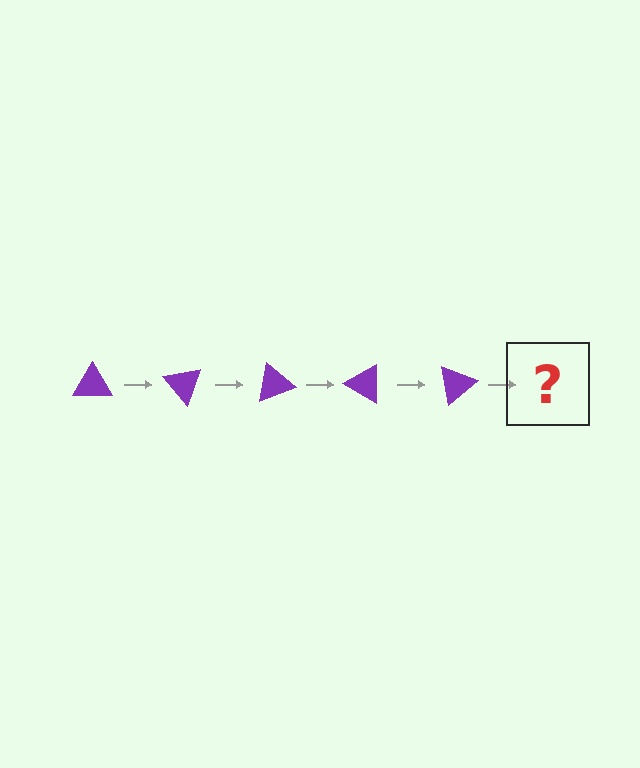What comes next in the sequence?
The next element should be a purple triangle rotated 250 degrees.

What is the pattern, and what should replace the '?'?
The pattern is that the triangle rotates 50 degrees each step. The '?' should be a purple triangle rotated 250 degrees.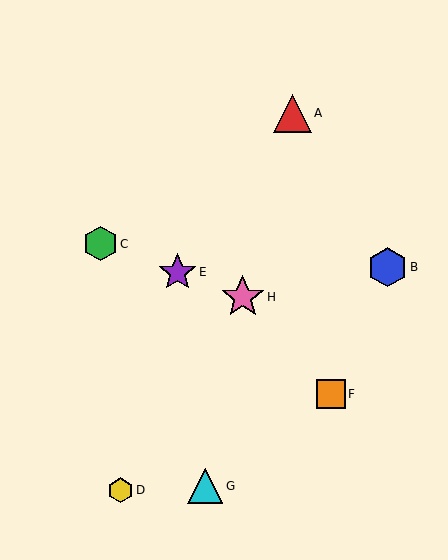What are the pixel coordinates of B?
Object B is at (387, 267).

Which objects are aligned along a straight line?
Objects C, E, H are aligned along a straight line.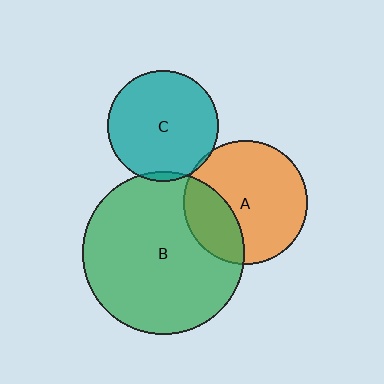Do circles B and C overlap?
Yes.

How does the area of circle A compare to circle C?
Approximately 1.2 times.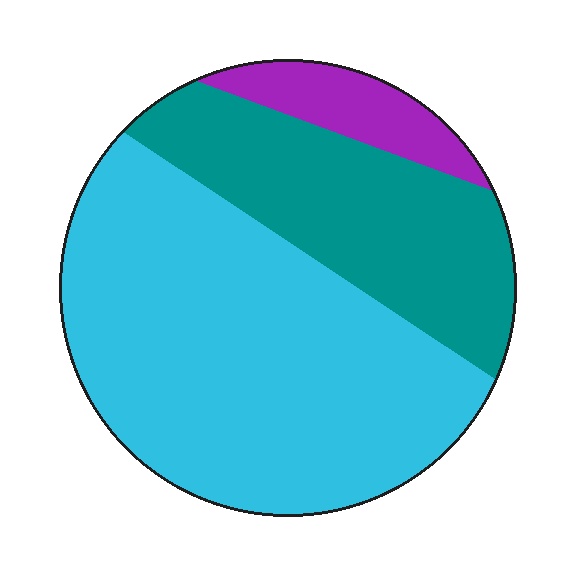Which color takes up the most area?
Cyan, at roughly 60%.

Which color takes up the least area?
Purple, at roughly 10%.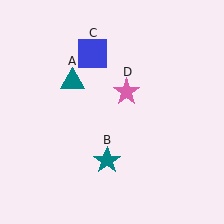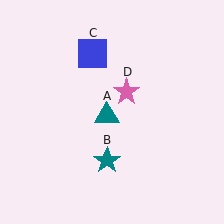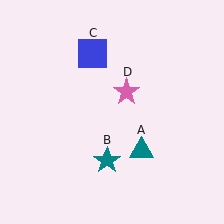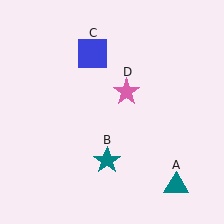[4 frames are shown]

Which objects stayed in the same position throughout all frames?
Teal star (object B) and blue square (object C) and pink star (object D) remained stationary.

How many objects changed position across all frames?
1 object changed position: teal triangle (object A).